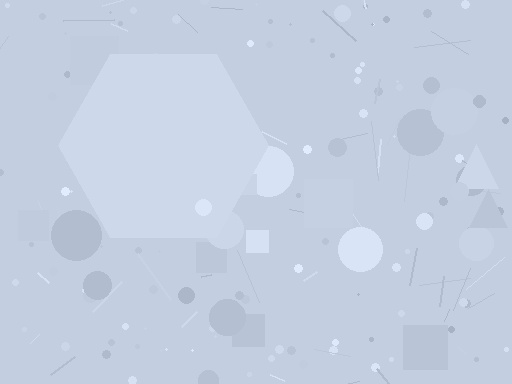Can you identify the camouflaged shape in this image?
The camouflaged shape is a hexagon.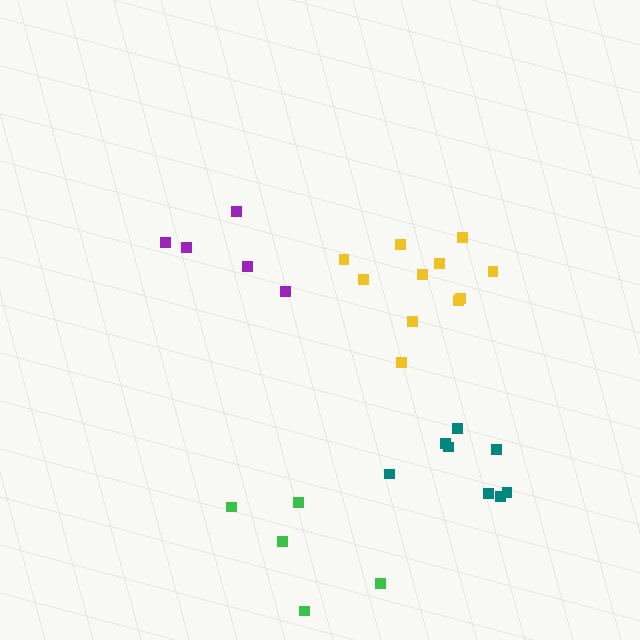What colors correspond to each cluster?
The clusters are colored: purple, yellow, green, teal.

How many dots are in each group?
Group 1: 5 dots, Group 2: 11 dots, Group 3: 5 dots, Group 4: 8 dots (29 total).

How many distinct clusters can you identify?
There are 4 distinct clusters.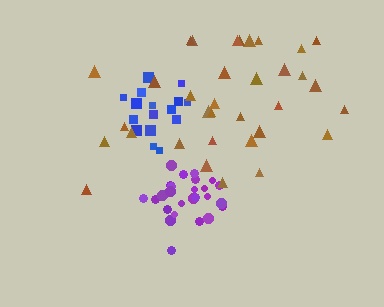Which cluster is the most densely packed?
Purple.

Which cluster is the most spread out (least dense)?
Brown.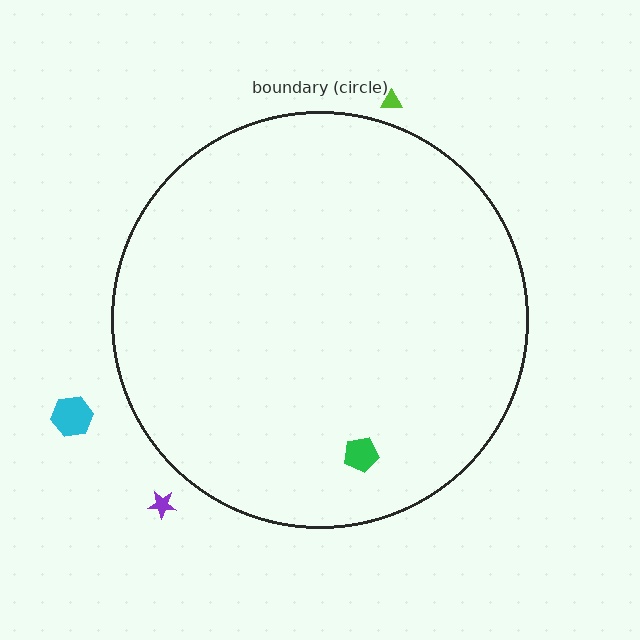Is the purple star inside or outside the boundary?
Outside.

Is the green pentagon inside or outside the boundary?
Inside.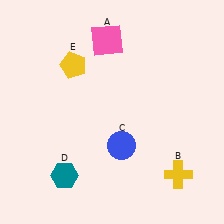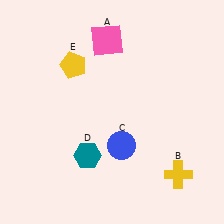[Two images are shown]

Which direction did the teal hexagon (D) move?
The teal hexagon (D) moved right.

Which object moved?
The teal hexagon (D) moved right.